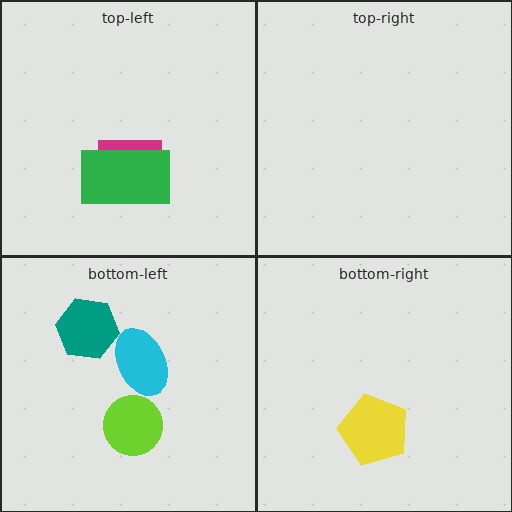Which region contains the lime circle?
The bottom-left region.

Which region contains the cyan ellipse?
The bottom-left region.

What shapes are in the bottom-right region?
The yellow pentagon.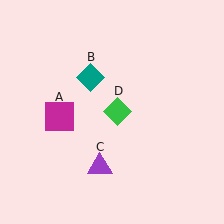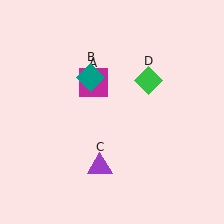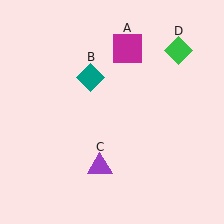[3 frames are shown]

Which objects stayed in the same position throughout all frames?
Teal diamond (object B) and purple triangle (object C) remained stationary.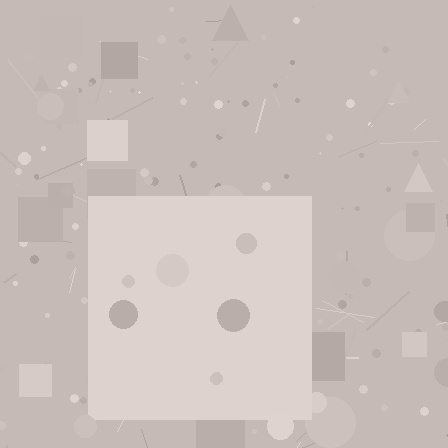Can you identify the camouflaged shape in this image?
The camouflaged shape is a square.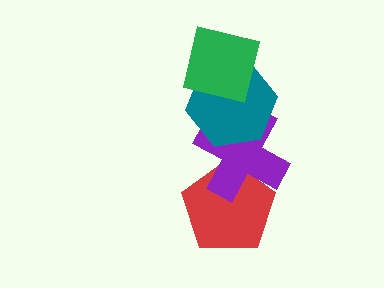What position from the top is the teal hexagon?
The teal hexagon is 2nd from the top.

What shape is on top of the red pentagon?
The purple cross is on top of the red pentagon.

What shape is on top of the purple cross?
The teal hexagon is on top of the purple cross.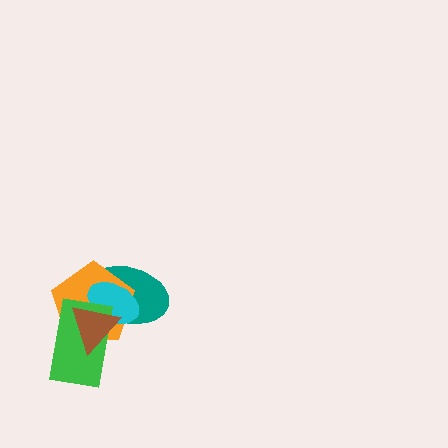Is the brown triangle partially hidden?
No, no other shape covers it.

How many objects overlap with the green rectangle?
4 objects overlap with the green rectangle.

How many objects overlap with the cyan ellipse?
4 objects overlap with the cyan ellipse.